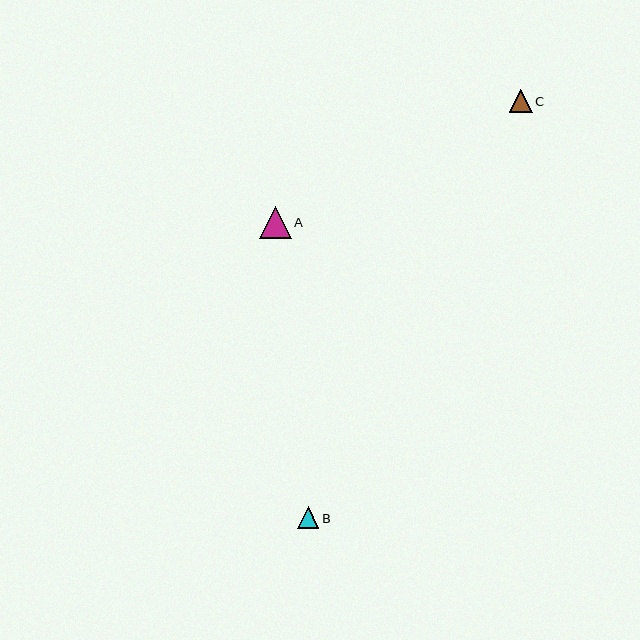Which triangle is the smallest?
Triangle B is the smallest with a size of approximately 22 pixels.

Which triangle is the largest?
Triangle A is the largest with a size of approximately 32 pixels.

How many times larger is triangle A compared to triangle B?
Triangle A is approximately 1.5 times the size of triangle B.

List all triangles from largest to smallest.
From largest to smallest: A, C, B.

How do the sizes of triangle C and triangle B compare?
Triangle C and triangle B are approximately the same size.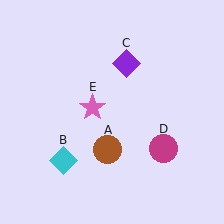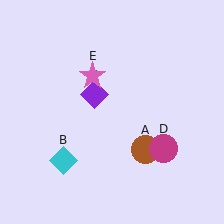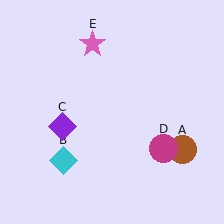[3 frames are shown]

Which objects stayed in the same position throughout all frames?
Cyan diamond (object B) and magenta circle (object D) remained stationary.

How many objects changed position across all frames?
3 objects changed position: brown circle (object A), purple diamond (object C), pink star (object E).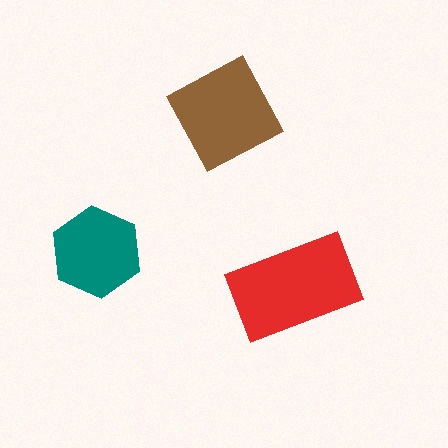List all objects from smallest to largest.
The teal hexagon, the brown diamond, the red rectangle.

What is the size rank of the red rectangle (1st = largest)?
1st.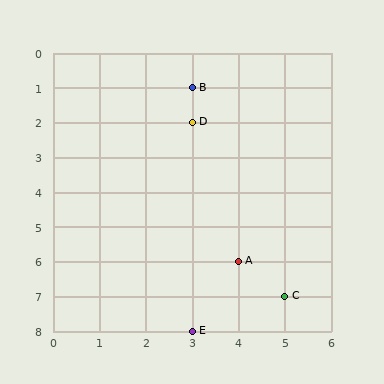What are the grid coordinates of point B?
Point B is at grid coordinates (3, 1).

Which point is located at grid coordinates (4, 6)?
Point A is at (4, 6).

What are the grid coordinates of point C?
Point C is at grid coordinates (5, 7).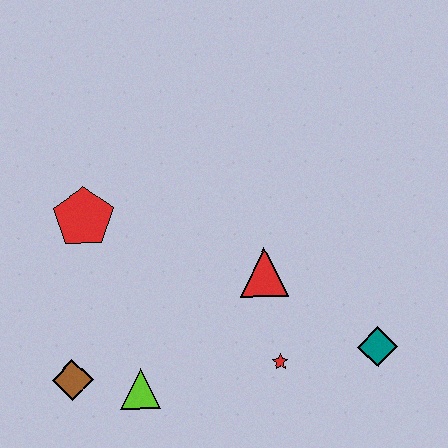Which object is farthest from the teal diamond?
The red pentagon is farthest from the teal diamond.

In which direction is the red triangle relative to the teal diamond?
The red triangle is to the left of the teal diamond.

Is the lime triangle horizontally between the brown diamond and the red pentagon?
No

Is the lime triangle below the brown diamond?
Yes